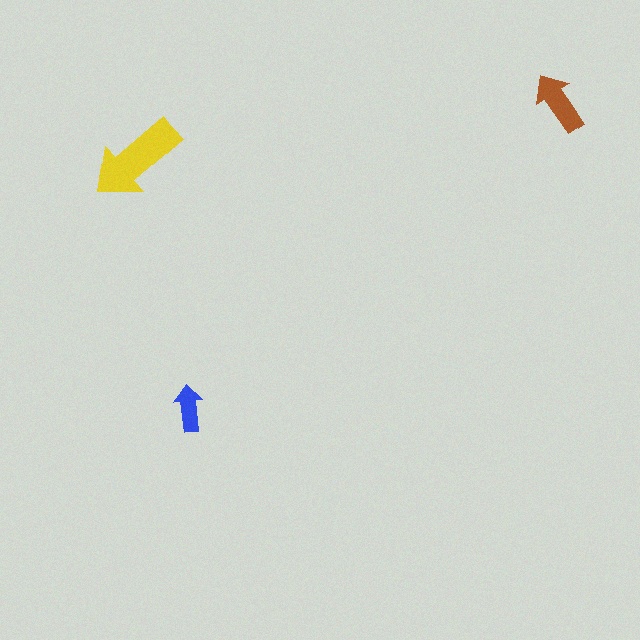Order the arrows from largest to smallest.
the yellow one, the brown one, the blue one.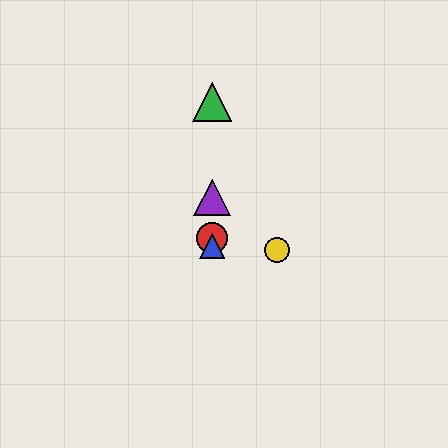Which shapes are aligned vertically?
The red circle, the blue triangle, the green triangle, the purple triangle are aligned vertically.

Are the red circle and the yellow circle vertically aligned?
No, the red circle is at x≈212 and the yellow circle is at x≈277.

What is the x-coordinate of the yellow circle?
The yellow circle is at x≈277.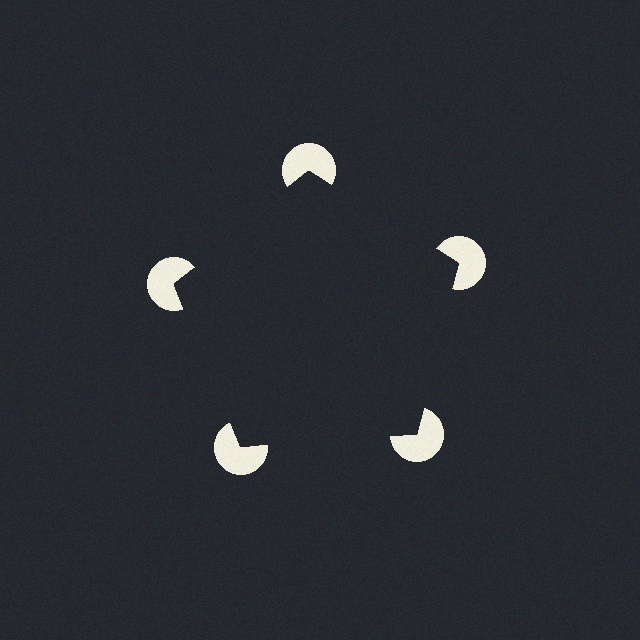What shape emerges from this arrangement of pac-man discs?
An illusory pentagon — its edges are inferred from the aligned wedge cuts in the pac-man discs, not physically drawn.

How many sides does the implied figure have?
5 sides.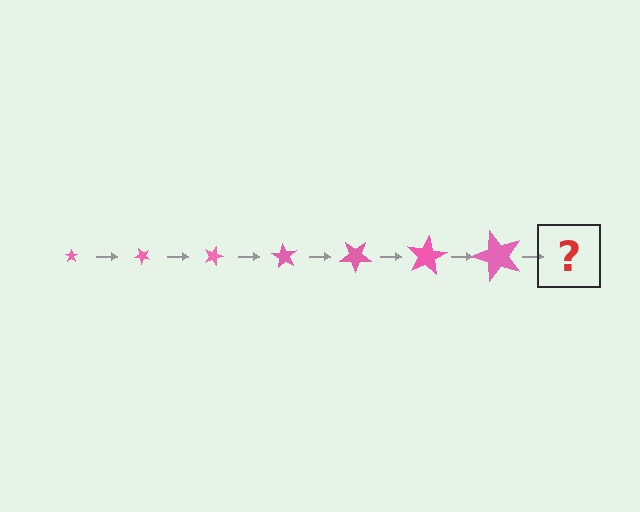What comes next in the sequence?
The next element should be a star, larger than the previous one and rotated 315 degrees from the start.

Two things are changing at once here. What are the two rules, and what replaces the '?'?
The two rules are that the star grows larger each step and it rotates 45 degrees each step. The '?' should be a star, larger than the previous one and rotated 315 degrees from the start.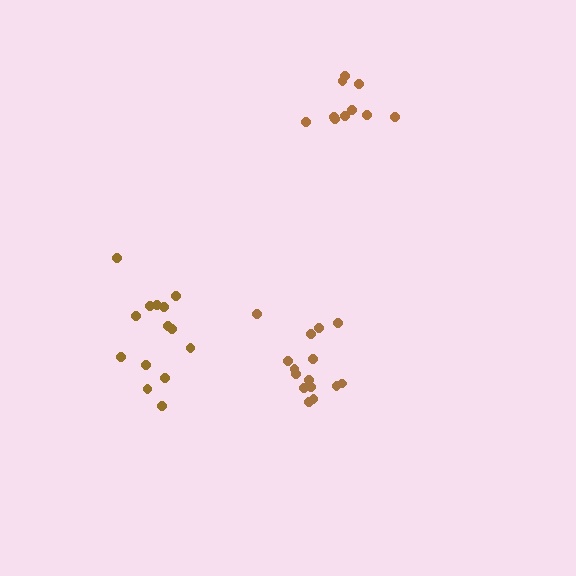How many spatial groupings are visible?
There are 3 spatial groupings.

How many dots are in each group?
Group 1: 10 dots, Group 2: 15 dots, Group 3: 14 dots (39 total).